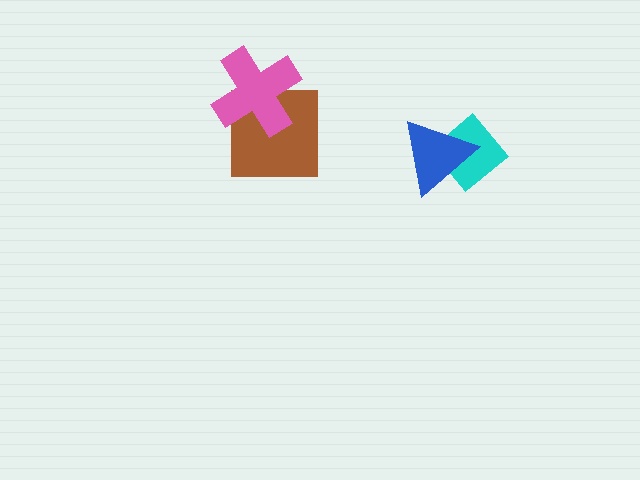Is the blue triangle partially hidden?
No, no other shape covers it.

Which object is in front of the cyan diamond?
The blue triangle is in front of the cyan diamond.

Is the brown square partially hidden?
Yes, it is partially covered by another shape.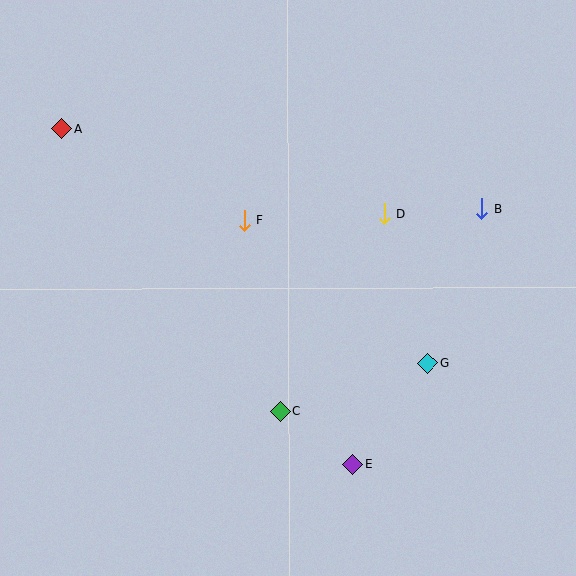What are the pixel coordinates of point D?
Point D is at (384, 213).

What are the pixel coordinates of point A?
Point A is at (62, 128).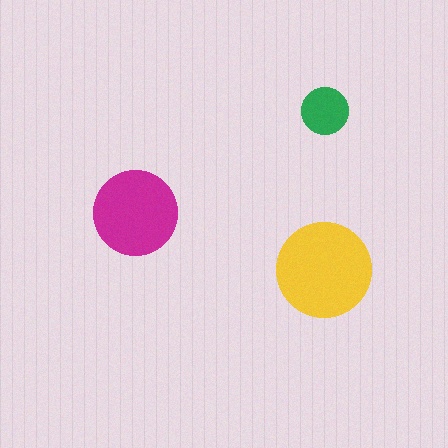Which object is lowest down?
The yellow circle is bottommost.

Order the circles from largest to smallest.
the yellow one, the magenta one, the green one.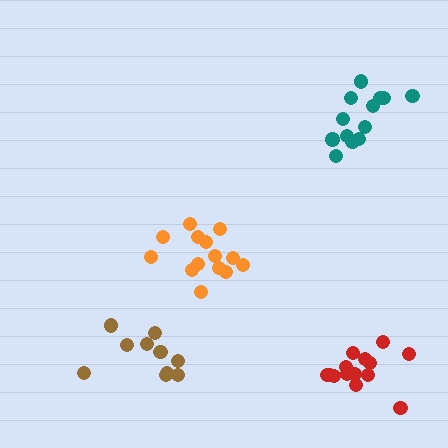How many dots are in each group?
Group 1: 14 dots, Group 2: 14 dots, Group 3: 10 dots, Group 4: 13 dots (51 total).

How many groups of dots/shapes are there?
There are 4 groups.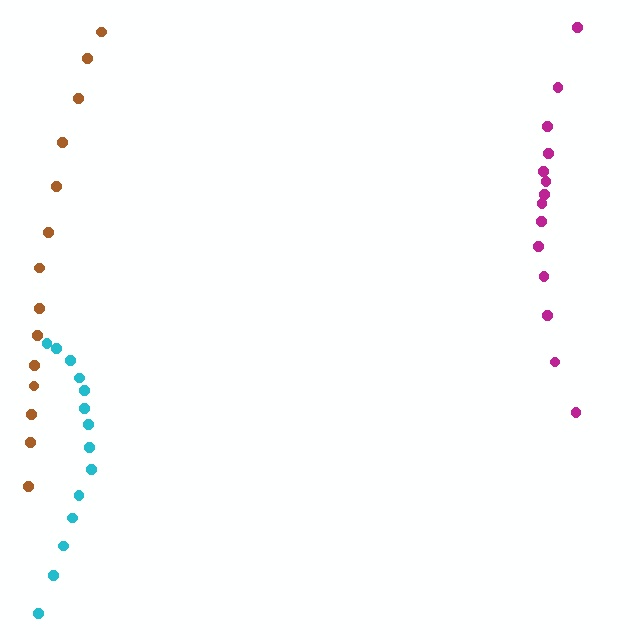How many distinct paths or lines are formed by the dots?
There are 3 distinct paths.